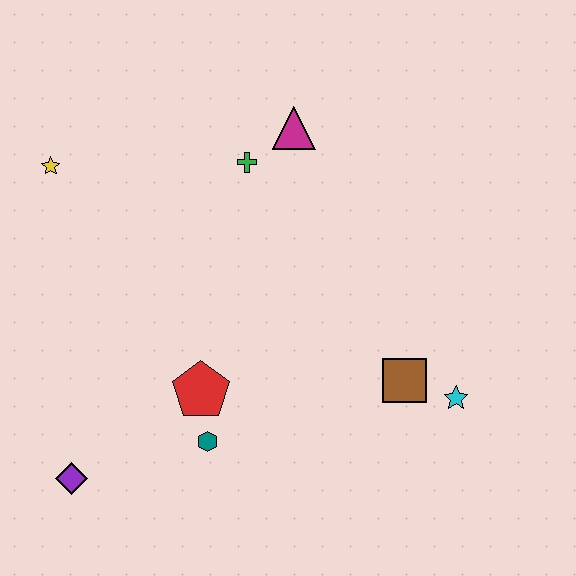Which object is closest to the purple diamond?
The teal hexagon is closest to the purple diamond.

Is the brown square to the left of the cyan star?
Yes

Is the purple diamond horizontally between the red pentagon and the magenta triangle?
No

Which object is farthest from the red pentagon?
The magenta triangle is farthest from the red pentagon.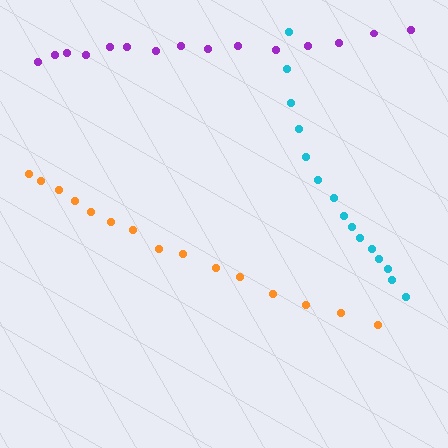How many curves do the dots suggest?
There are 3 distinct paths.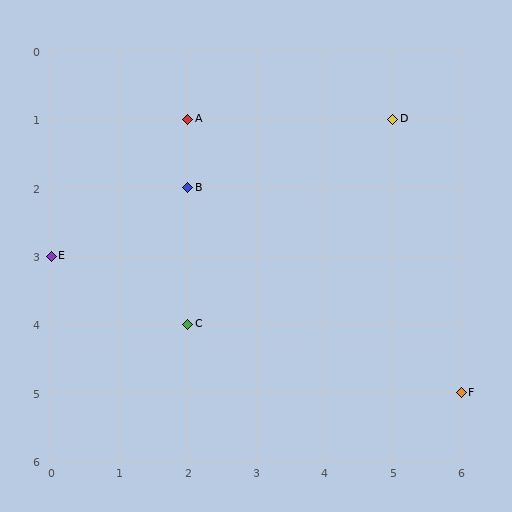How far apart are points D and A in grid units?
Points D and A are 3 columns apart.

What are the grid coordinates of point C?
Point C is at grid coordinates (2, 4).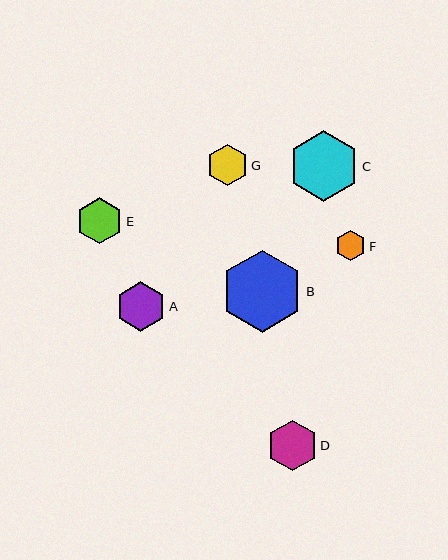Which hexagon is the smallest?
Hexagon F is the smallest with a size of approximately 31 pixels.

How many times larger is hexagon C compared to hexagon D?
Hexagon C is approximately 1.4 times the size of hexagon D.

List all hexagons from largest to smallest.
From largest to smallest: B, C, D, A, E, G, F.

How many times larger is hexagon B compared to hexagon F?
Hexagon B is approximately 2.7 times the size of hexagon F.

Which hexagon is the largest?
Hexagon B is the largest with a size of approximately 82 pixels.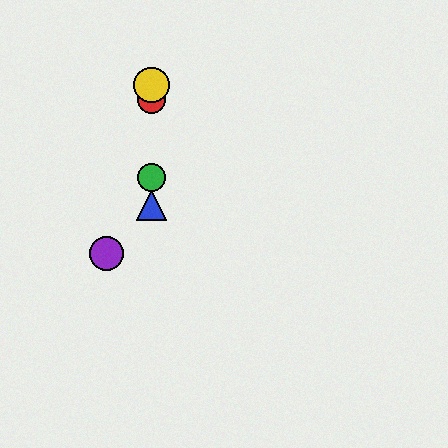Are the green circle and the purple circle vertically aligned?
No, the green circle is at x≈152 and the purple circle is at x≈106.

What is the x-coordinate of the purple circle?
The purple circle is at x≈106.